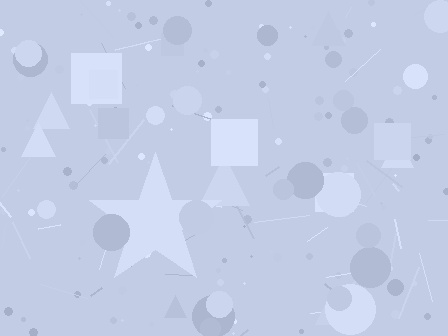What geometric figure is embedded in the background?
A star is embedded in the background.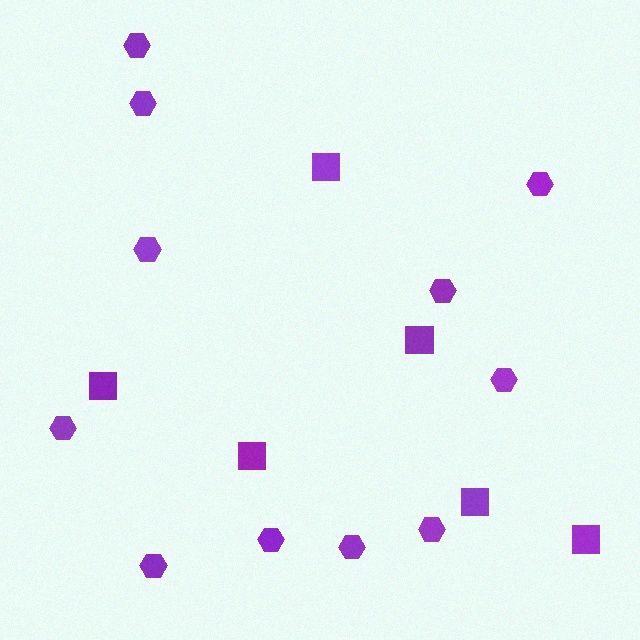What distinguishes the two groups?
There are 2 groups: one group of squares (6) and one group of hexagons (11).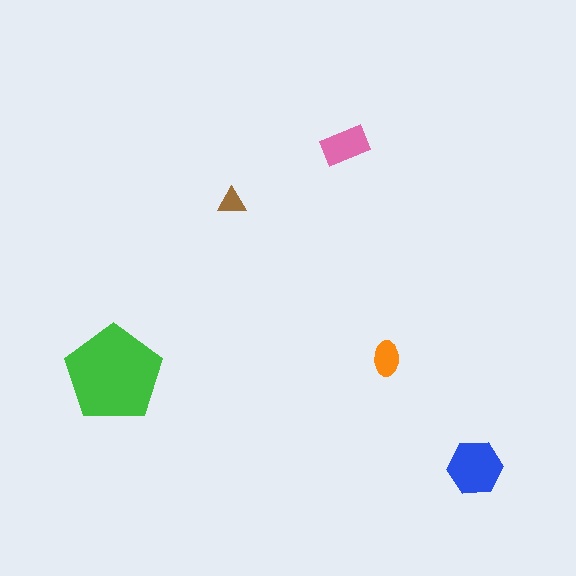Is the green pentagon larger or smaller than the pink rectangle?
Larger.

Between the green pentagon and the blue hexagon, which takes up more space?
The green pentagon.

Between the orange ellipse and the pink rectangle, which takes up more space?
The pink rectangle.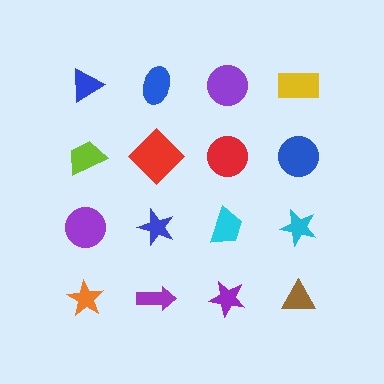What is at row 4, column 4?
A brown triangle.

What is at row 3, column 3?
A cyan trapezoid.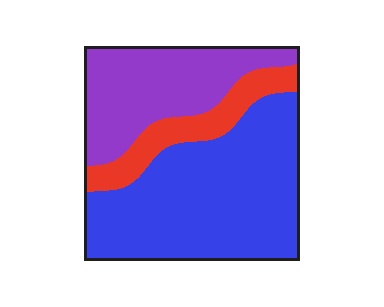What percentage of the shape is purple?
Purple covers around 30% of the shape.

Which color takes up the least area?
Red, at roughly 15%.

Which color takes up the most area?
Blue, at roughly 55%.